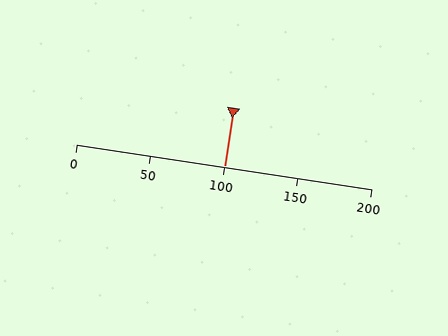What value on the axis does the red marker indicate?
The marker indicates approximately 100.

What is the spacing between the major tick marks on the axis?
The major ticks are spaced 50 apart.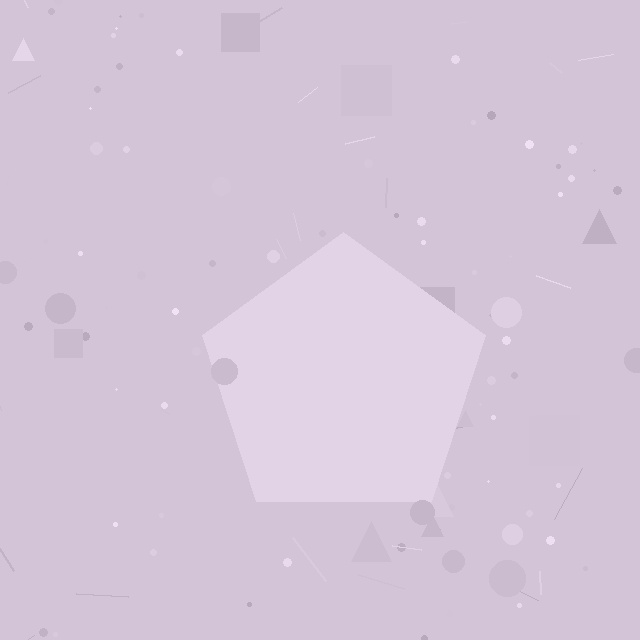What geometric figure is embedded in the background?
A pentagon is embedded in the background.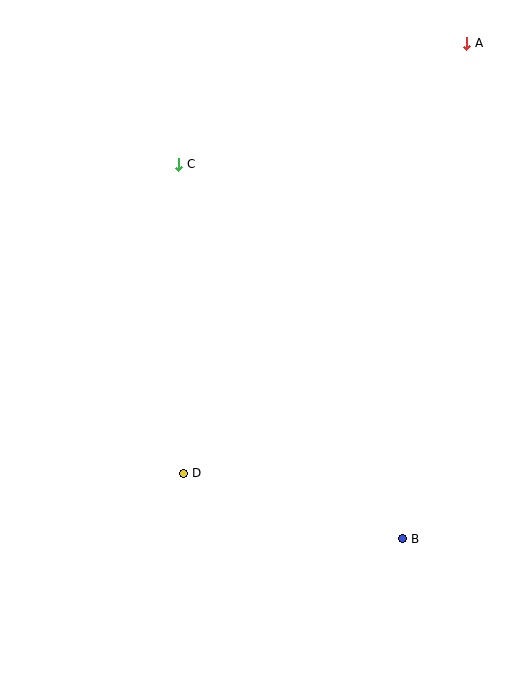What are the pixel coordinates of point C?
Point C is at (179, 164).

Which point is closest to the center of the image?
Point D at (184, 473) is closest to the center.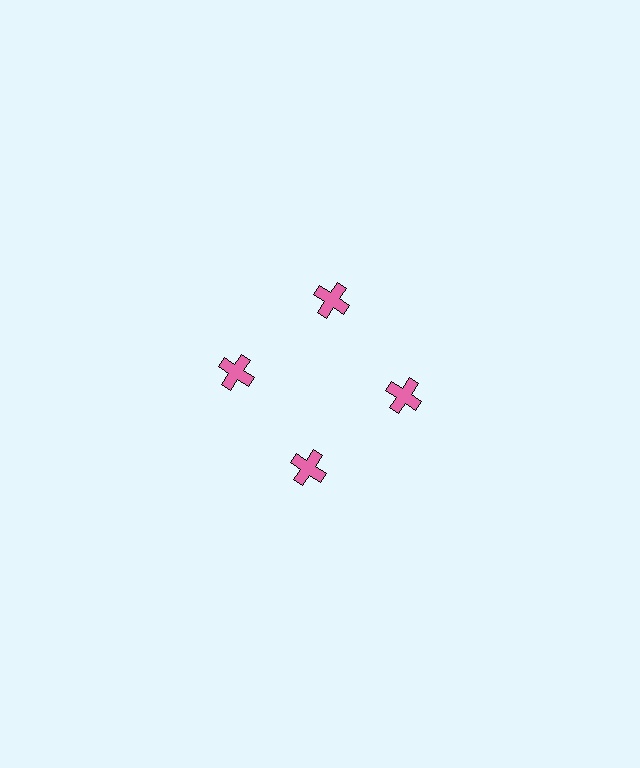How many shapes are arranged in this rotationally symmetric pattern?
There are 4 shapes, arranged in 4 groups of 1.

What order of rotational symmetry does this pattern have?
This pattern has 4-fold rotational symmetry.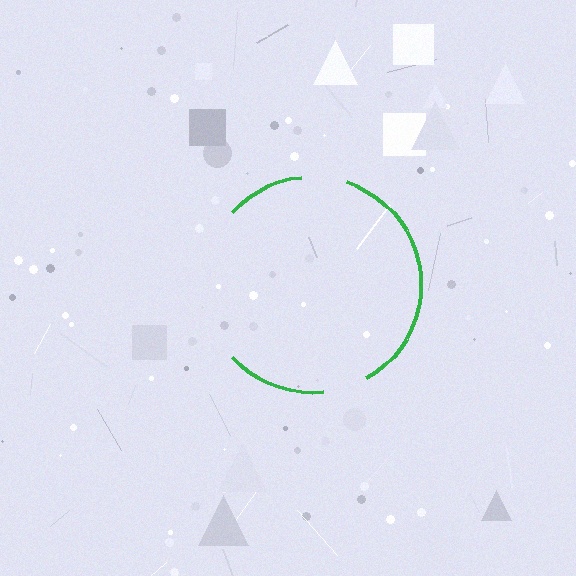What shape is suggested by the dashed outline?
The dashed outline suggests a circle.